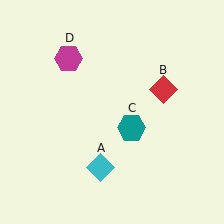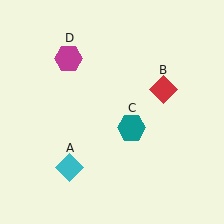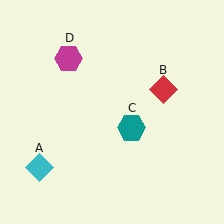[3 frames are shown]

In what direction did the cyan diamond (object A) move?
The cyan diamond (object A) moved left.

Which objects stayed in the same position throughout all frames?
Red diamond (object B) and teal hexagon (object C) and magenta hexagon (object D) remained stationary.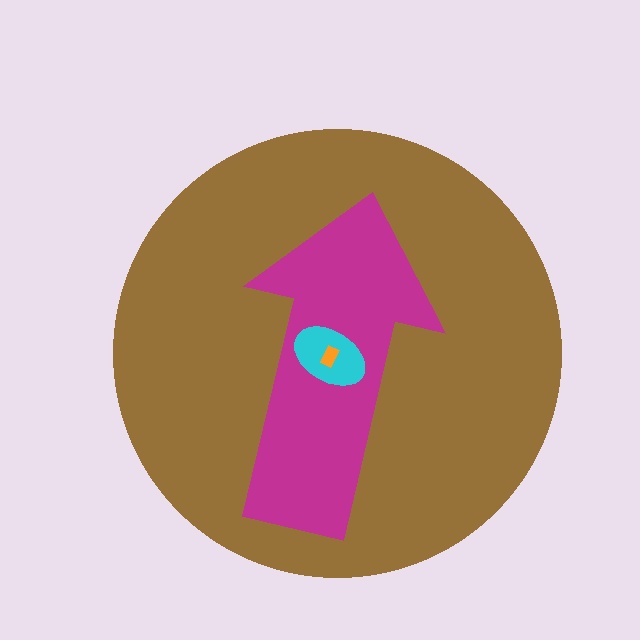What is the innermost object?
The orange rectangle.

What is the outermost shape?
The brown circle.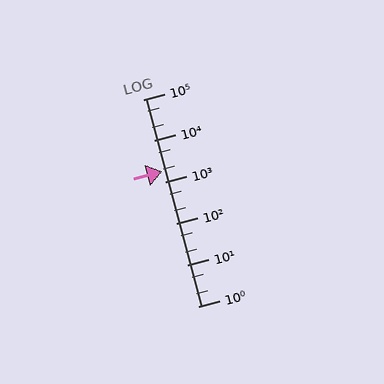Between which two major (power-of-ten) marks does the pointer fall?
The pointer is between 1000 and 10000.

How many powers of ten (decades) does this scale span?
The scale spans 5 decades, from 1 to 100000.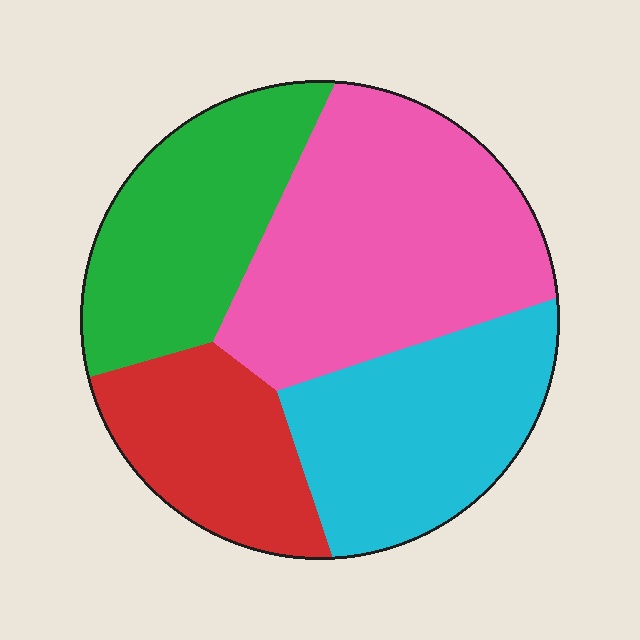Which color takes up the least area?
Red, at roughly 15%.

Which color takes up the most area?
Pink, at roughly 35%.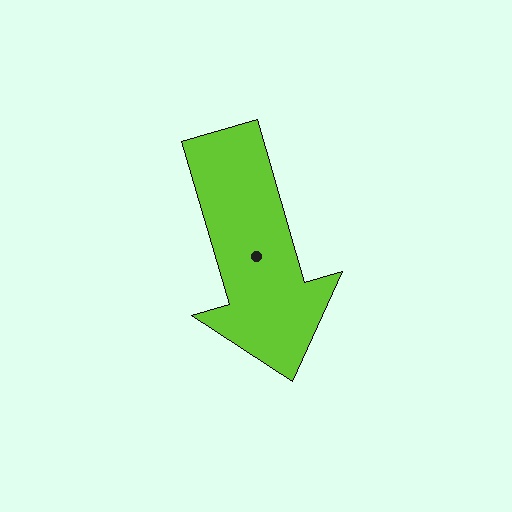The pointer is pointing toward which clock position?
Roughly 5 o'clock.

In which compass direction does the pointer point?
South.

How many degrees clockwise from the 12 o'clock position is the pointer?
Approximately 164 degrees.